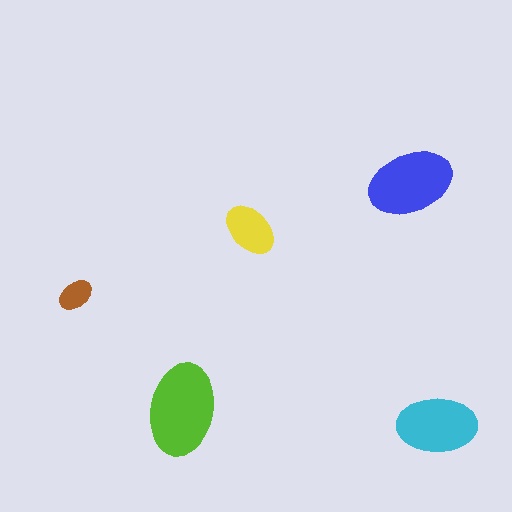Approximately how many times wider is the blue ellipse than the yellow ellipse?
About 1.5 times wider.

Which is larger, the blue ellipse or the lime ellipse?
The lime one.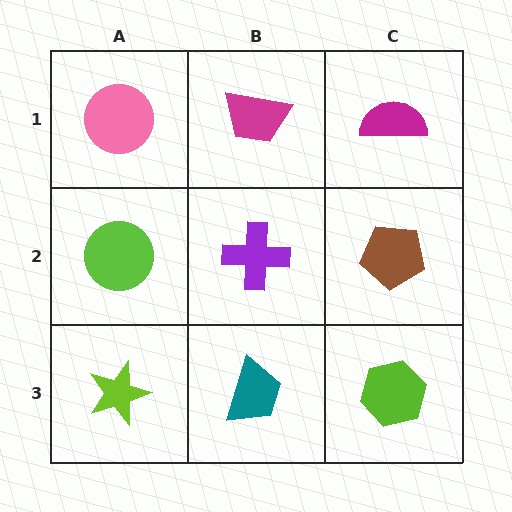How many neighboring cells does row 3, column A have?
2.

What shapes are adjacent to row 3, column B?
A purple cross (row 2, column B), a lime star (row 3, column A), a lime hexagon (row 3, column C).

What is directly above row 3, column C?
A brown pentagon.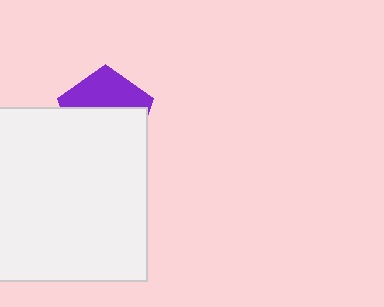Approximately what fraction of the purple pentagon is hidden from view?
Roughly 59% of the purple pentagon is hidden behind the white rectangle.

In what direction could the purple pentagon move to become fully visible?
The purple pentagon could move up. That would shift it out from behind the white rectangle entirely.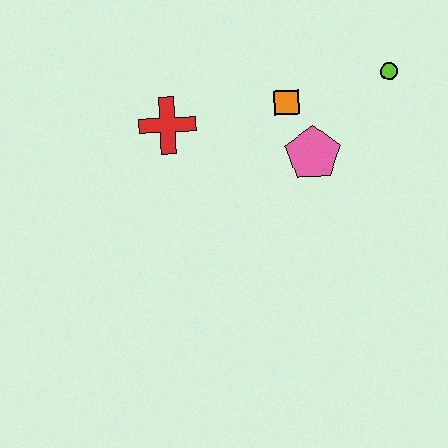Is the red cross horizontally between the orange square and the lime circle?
No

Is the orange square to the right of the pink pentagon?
No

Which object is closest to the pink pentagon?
The orange square is closest to the pink pentagon.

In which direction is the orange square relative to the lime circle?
The orange square is to the left of the lime circle.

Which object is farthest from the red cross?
The lime circle is farthest from the red cross.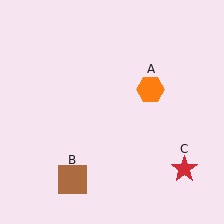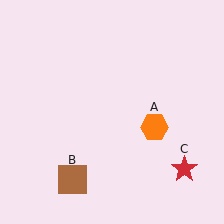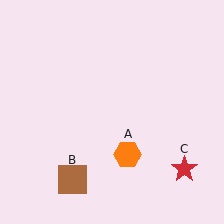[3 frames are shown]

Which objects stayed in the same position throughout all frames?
Brown square (object B) and red star (object C) remained stationary.